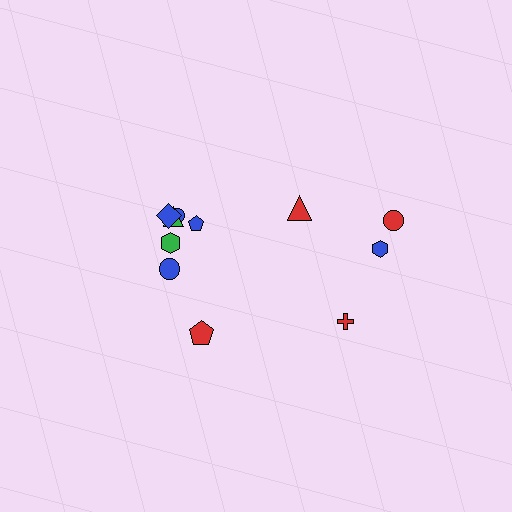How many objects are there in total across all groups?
There are 11 objects.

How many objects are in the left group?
There are 7 objects.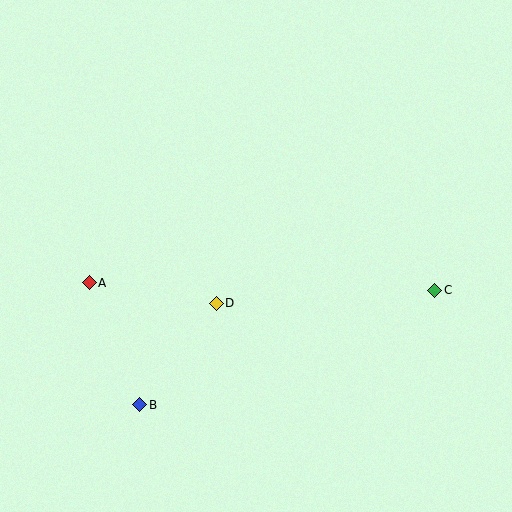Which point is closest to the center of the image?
Point D at (216, 303) is closest to the center.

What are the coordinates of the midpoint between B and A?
The midpoint between B and A is at (114, 344).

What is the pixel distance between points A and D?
The distance between A and D is 129 pixels.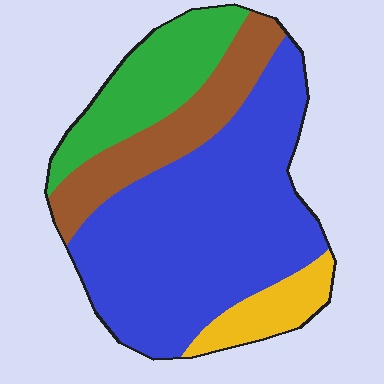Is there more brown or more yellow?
Brown.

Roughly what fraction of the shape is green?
Green covers roughly 20% of the shape.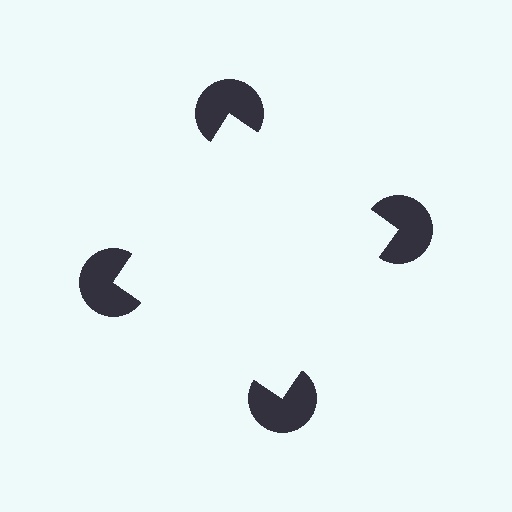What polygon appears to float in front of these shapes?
An illusory square — its edges are inferred from the aligned wedge cuts in the pac-man discs, not physically drawn.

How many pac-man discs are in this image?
There are 4 — one at each vertex of the illusory square.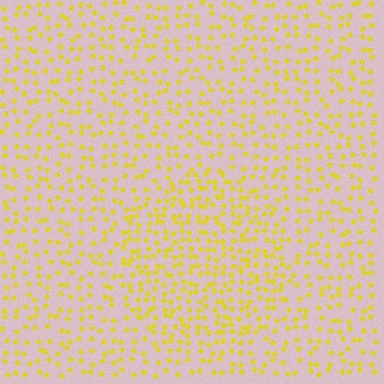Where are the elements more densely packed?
The elements are more densely packed inside the circle boundary.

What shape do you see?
I see a circle.